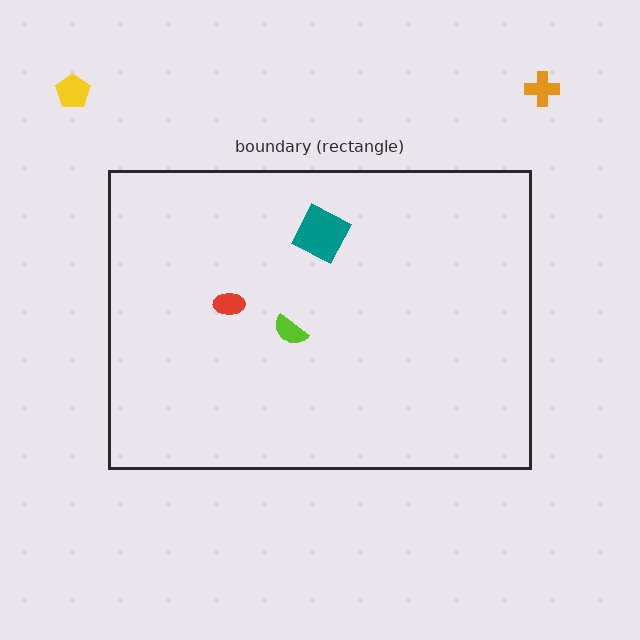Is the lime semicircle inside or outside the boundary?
Inside.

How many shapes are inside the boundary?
3 inside, 2 outside.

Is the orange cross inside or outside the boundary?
Outside.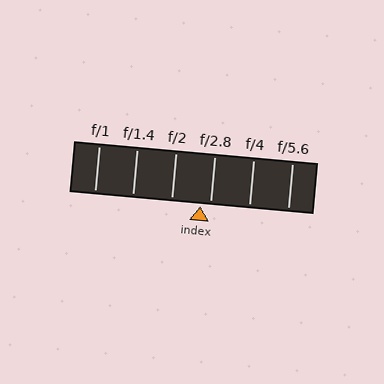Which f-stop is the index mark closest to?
The index mark is closest to f/2.8.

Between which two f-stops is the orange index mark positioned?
The index mark is between f/2 and f/2.8.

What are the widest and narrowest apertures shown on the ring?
The widest aperture shown is f/1 and the narrowest is f/5.6.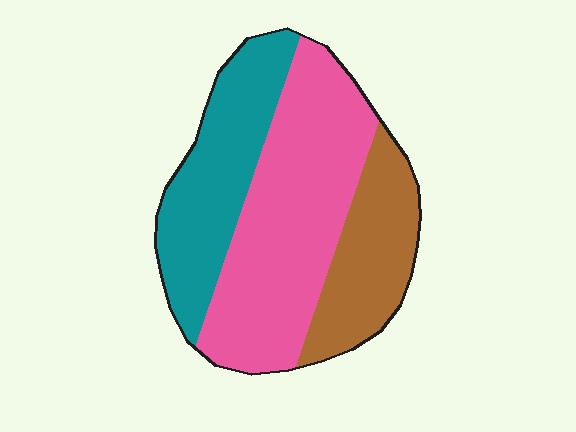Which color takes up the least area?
Brown, at roughly 25%.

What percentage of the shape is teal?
Teal covers 30% of the shape.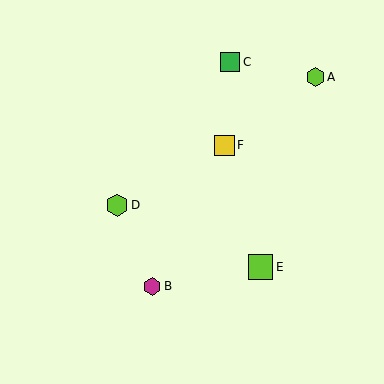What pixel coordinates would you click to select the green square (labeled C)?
Click at (230, 62) to select the green square C.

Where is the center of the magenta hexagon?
The center of the magenta hexagon is at (152, 286).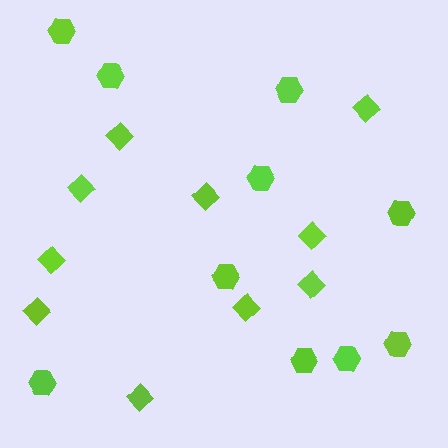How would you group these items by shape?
There are 2 groups: one group of diamonds (10) and one group of hexagons (10).